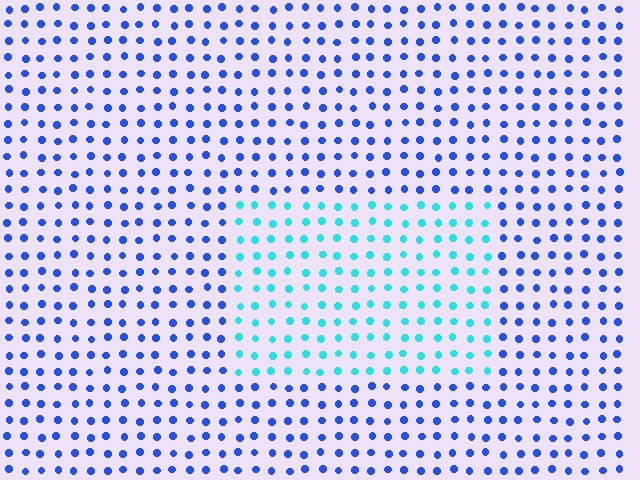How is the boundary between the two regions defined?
The boundary is defined purely by a slight shift in hue (about 47 degrees). Spacing, size, and orientation are identical on both sides.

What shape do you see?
I see a rectangle.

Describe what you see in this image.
The image is filled with small blue elements in a uniform arrangement. A rectangle-shaped region is visible where the elements are tinted to a slightly different hue, forming a subtle color boundary.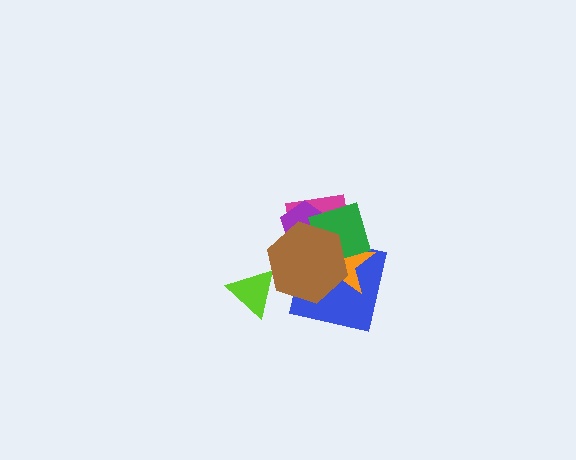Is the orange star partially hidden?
Yes, it is partially covered by another shape.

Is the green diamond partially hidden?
Yes, it is partially covered by another shape.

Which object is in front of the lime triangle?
The brown hexagon is in front of the lime triangle.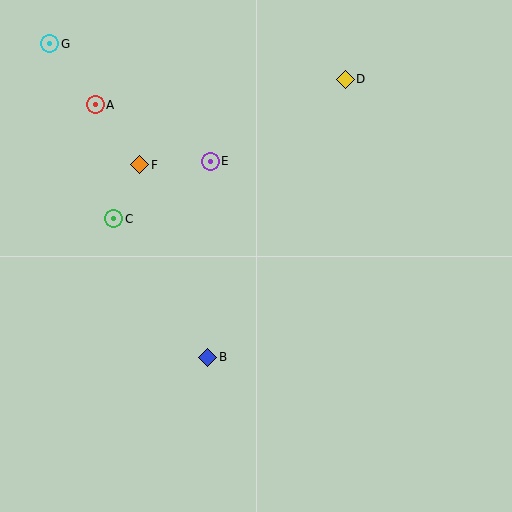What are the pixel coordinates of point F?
Point F is at (140, 165).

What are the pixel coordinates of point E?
Point E is at (210, 161).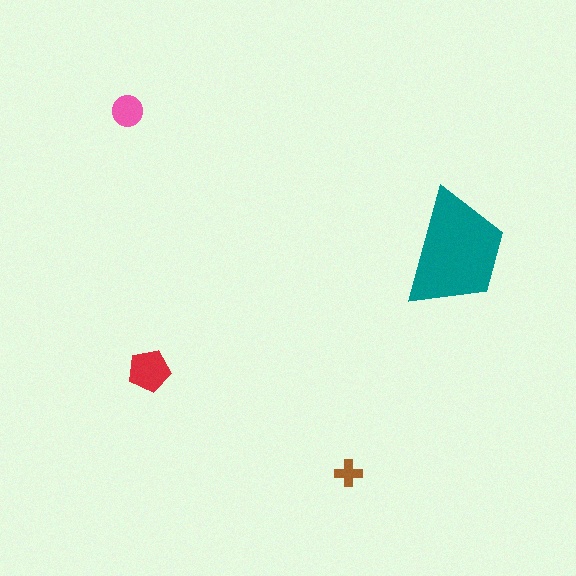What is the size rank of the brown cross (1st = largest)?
4th.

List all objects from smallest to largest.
The brown cross, the pink circle, the red pentagon, the teal trapezoid.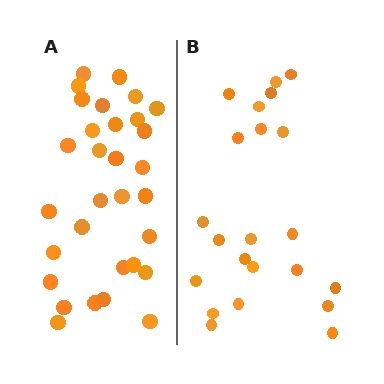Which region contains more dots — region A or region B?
Region A (the left region) has more dots.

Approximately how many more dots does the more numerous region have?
Region A has roughly 8 or so more dots than region B.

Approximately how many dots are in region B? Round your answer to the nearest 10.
About 20 dots. (The exact count is 22, which rounds to 20.)